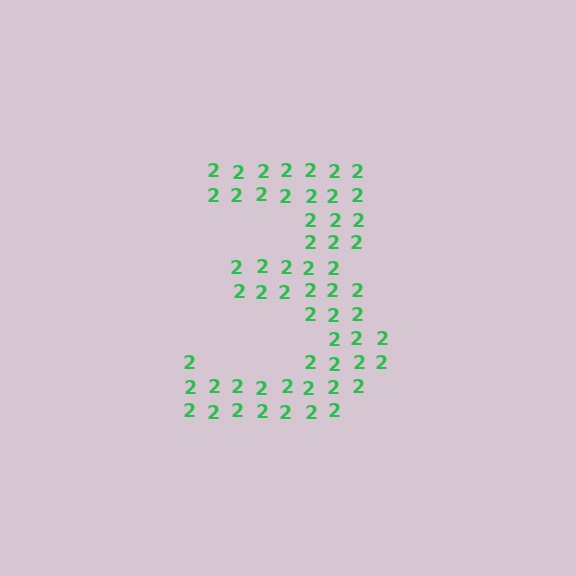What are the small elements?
The small elements are digit 2's.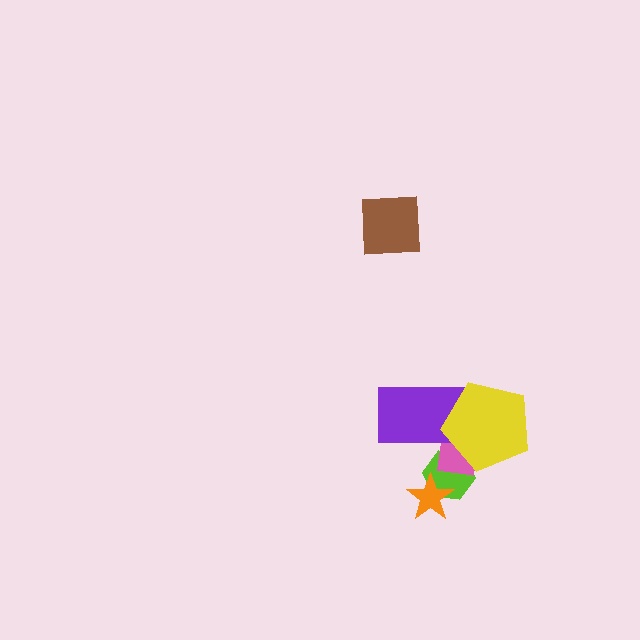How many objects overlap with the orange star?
1 object overlaps with the orange star.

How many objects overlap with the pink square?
3 objects overlap with the pink square.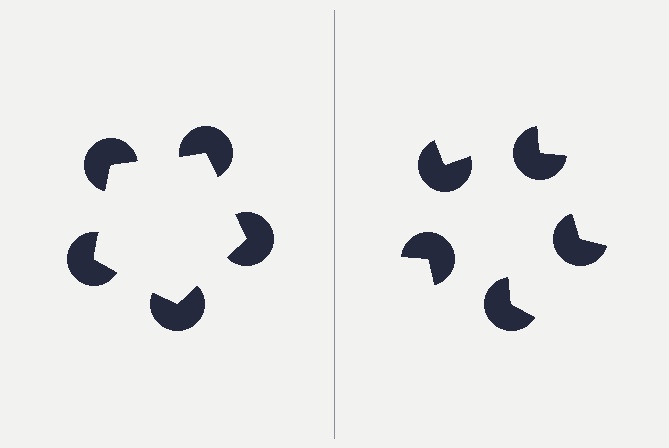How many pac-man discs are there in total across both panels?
10 — 5 on each side.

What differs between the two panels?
The pac-man discs are positioned identically on both sides; only the wedge orientations differ. On the left they align to a pentagon; on the right they are misaligned.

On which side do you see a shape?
An illusory pentagon appears on the left side. On the right side the wedge cuts are rotated, so no coherent shape forms.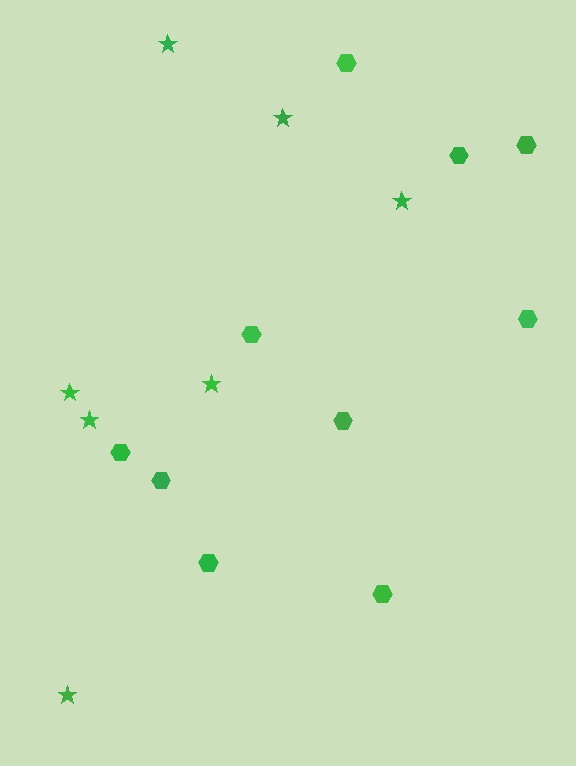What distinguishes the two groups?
There are 2 groups: one group of hexagons (10) and one group of stars (7).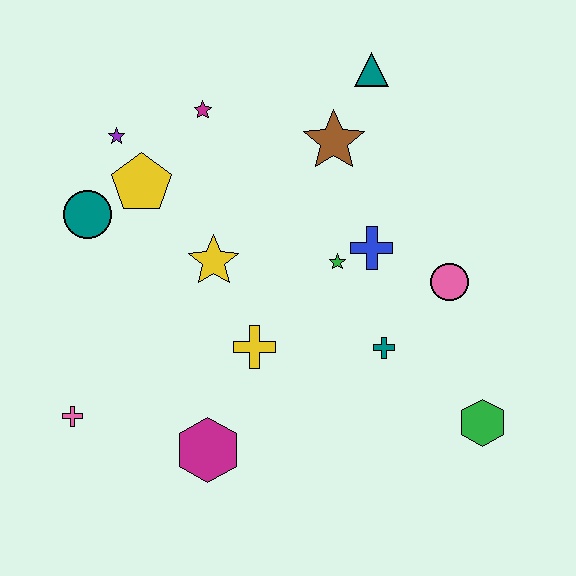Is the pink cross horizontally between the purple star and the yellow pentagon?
No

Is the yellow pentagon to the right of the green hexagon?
No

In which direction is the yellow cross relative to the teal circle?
The yellow cross is to the right of the teal circle.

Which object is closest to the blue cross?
The green star is closest to the blue cross.